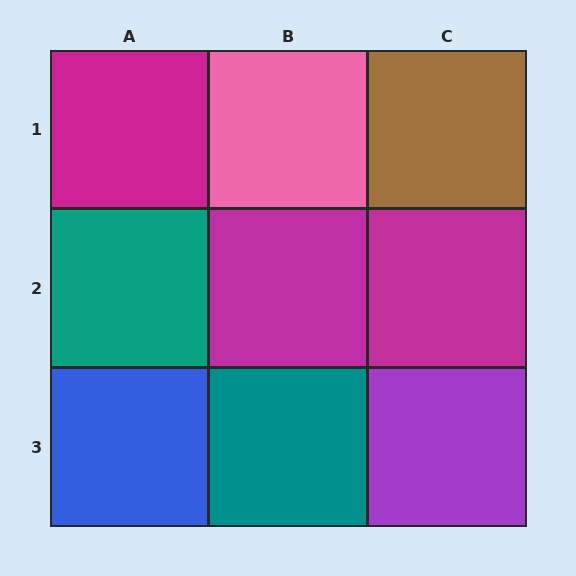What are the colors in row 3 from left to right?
Blue, teal, purple.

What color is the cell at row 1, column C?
Brown.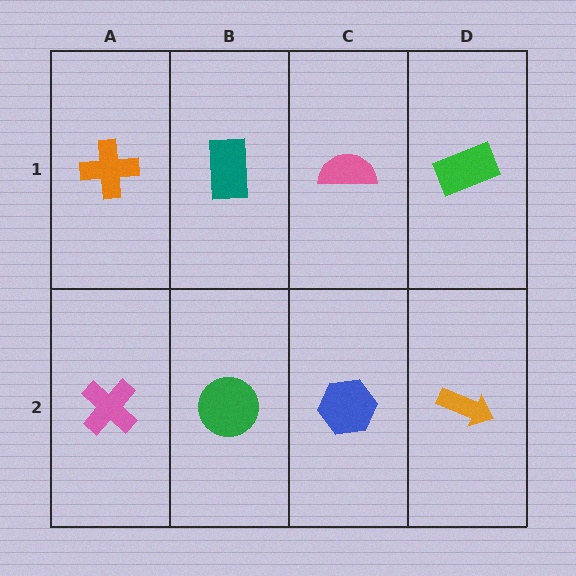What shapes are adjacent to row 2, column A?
An orange cross (row 1, column A), a green circle (row 2, column B).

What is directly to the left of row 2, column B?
A pink cross.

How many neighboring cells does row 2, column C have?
3.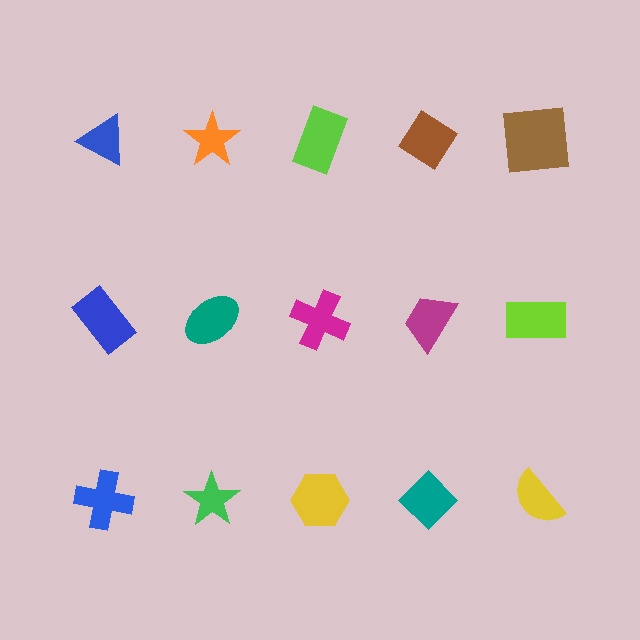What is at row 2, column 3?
A magenta cross.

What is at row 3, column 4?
A teal diamond.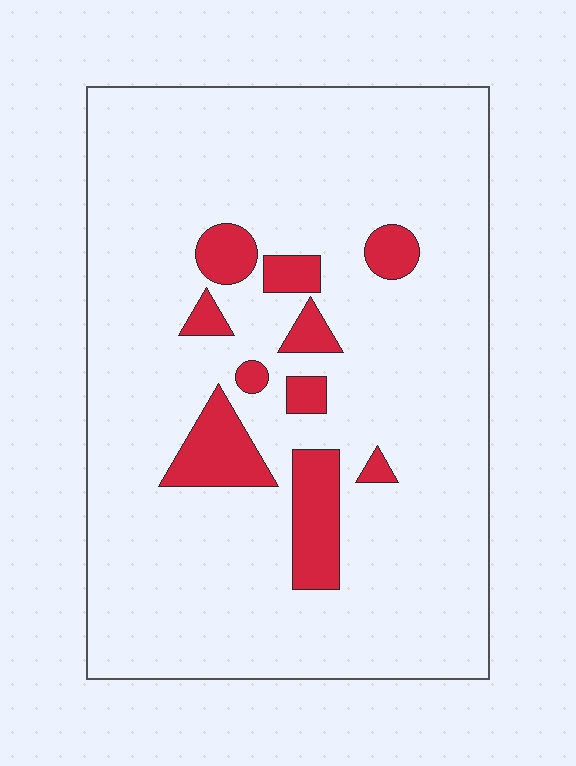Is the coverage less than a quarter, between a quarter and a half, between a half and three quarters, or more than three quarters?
Less than a quarter.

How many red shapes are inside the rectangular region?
10.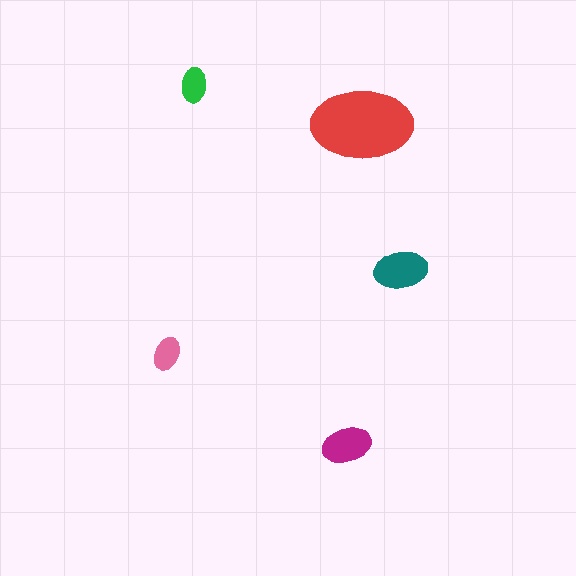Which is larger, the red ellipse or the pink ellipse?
The red one.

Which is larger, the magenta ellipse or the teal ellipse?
The teal one.